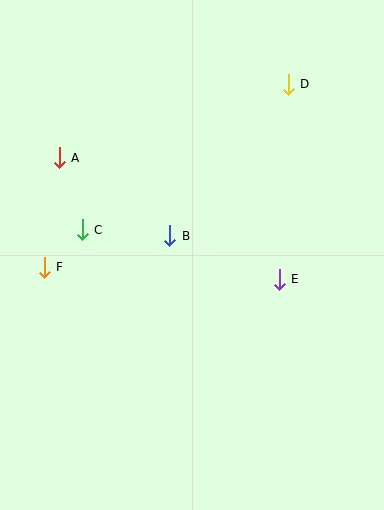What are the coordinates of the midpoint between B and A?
The midpoint between B and A is at (115, 197).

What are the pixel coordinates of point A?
Point A is at (59, 158).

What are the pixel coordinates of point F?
Point F is at (44, 267).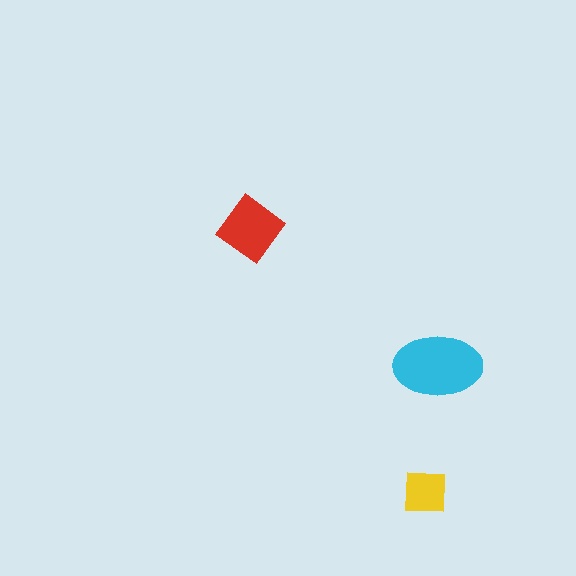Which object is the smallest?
The yellow square.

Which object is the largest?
The cyan ellipse.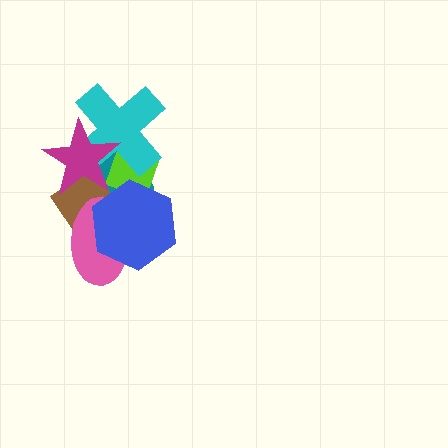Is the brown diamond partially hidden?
Yes, it is partially covered by another shape.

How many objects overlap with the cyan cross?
3 objects overlap with the cyan cross.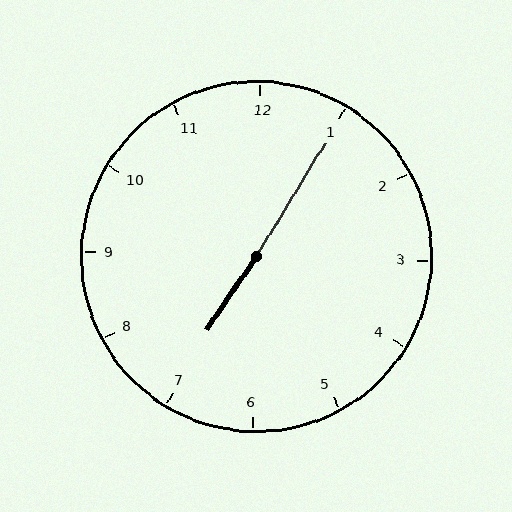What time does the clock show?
7:05.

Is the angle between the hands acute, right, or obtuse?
It is obtuse.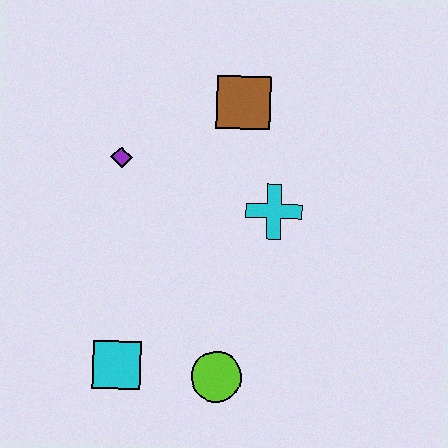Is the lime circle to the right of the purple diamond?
Yes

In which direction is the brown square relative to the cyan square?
The brown square is above the cyan square.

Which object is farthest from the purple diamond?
The lime circle is farthest from the purple diamond.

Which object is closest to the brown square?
The cyan cross is closest to the brown square.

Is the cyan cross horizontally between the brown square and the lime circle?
No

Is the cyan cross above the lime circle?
Yes